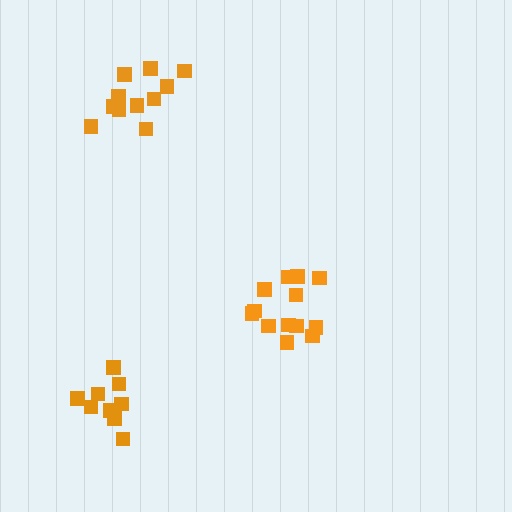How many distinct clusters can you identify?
There are 3 distinct clusters.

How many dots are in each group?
Group 1: 13 dots, Group 2: 9 dots, Group 3: 11 dots (33 total).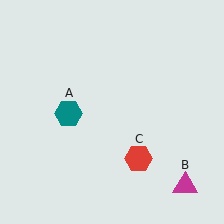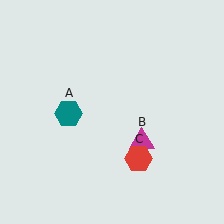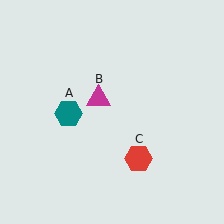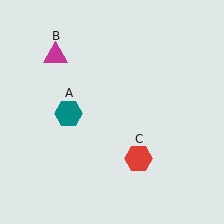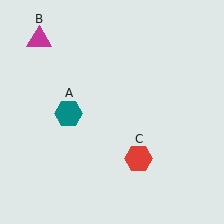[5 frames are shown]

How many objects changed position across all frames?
1 object changed position: magenta triangle (object B).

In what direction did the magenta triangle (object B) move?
The magenta triangle (object B) moved up and to the left.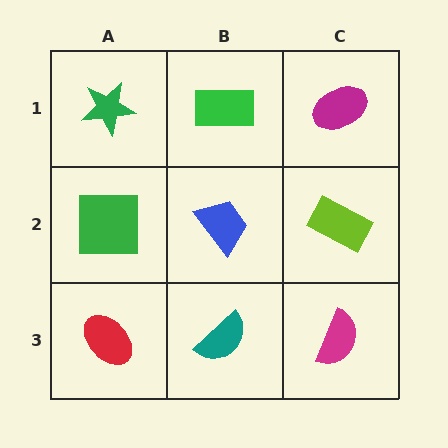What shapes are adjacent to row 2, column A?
A green star (row 1, column A), a red ellipse (row 3, column A), a blue trapezoid (row 2, column B).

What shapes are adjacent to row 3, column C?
A lime rectangle (row 2, column C), a teal semicircle (row 3, column B).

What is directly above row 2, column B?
A green rectangle.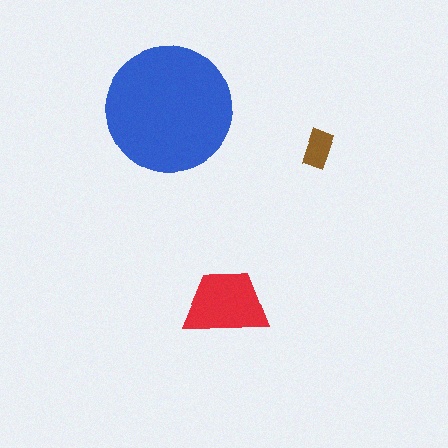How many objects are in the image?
There are 3 objects in the image.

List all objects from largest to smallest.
The blue circle, the red trapezoid, the brown rectangle.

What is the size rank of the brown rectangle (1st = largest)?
3rd.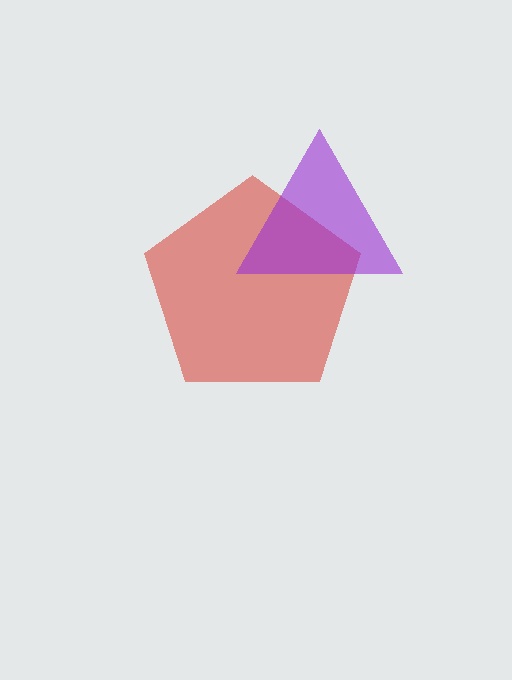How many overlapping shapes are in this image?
There are 2 overlapping shapes in the image.